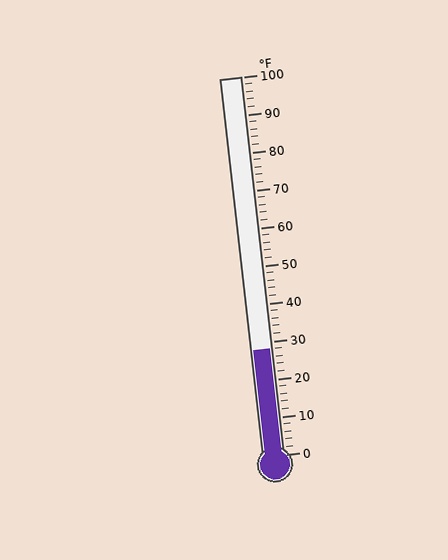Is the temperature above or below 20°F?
The temperature is above 20°F.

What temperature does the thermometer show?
The thermometer shows approximately 28°F.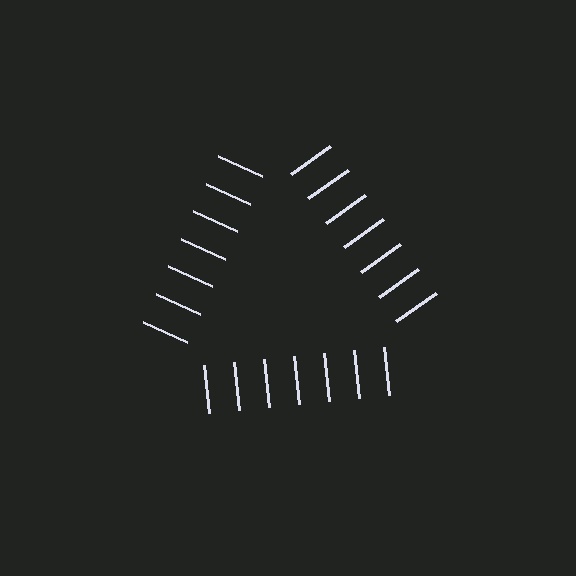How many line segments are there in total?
21 — 7 along each of the 3 edges.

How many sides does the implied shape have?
3 sides — the line-ends trace a triangle.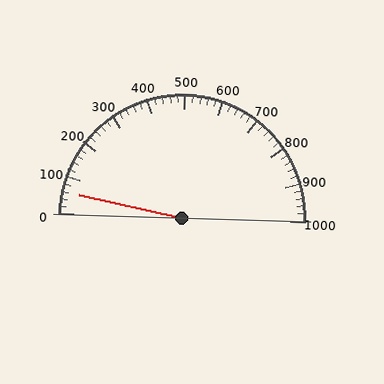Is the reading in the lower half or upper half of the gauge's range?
The reading is in the lower half of the range (0 to 1000).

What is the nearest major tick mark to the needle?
The nearest major tick mark is 100.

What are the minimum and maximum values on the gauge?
The gauge ranges from 0 to 1000.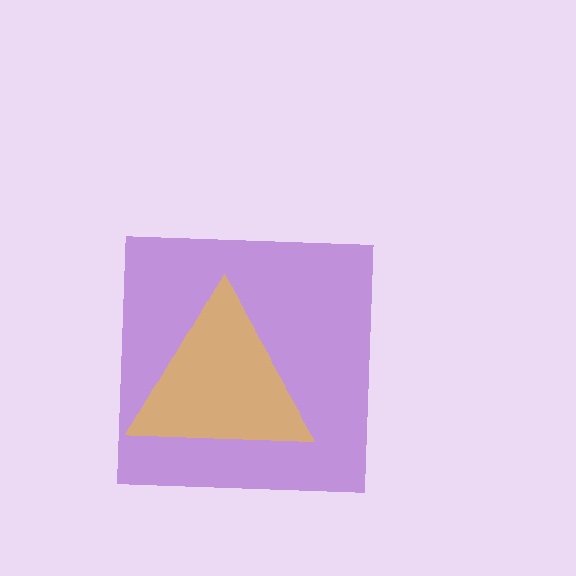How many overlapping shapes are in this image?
There are 2 overlapping shapes in the image.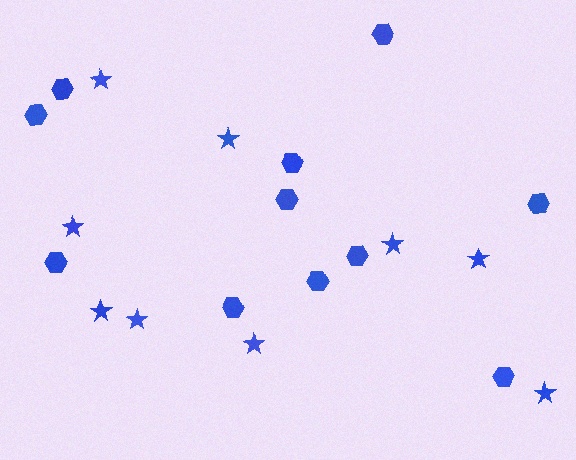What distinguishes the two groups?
There are 2 groups: one group of stars (9) and one group of hexagons (11).